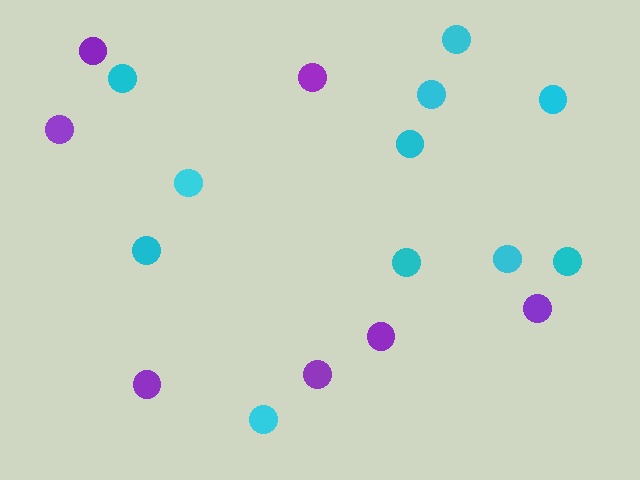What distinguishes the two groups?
There are 2 groups: one group of cyan circles (11) and one group of purple circles (7).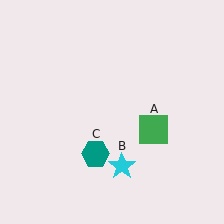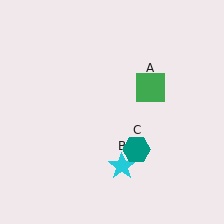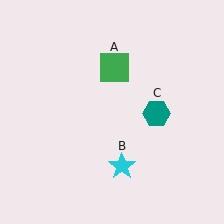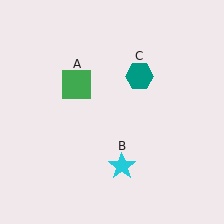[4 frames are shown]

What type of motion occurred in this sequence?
The green square (object A), teal hexagon (object C) rotated counterclockwise around the center of the scene.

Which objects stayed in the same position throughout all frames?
Cyan star (object B) remained stationary.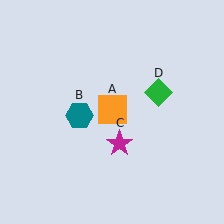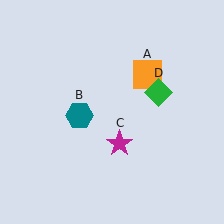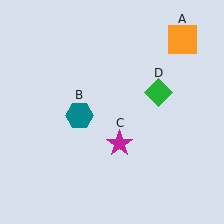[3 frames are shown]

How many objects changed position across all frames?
1 object changed position: orange square (object A).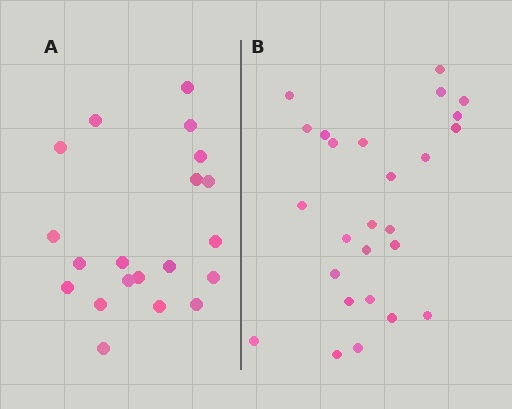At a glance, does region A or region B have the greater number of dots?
Region B (the right region) has more dots.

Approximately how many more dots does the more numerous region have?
Region B has about 6 more dots than region A.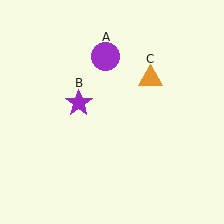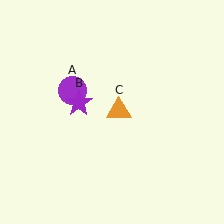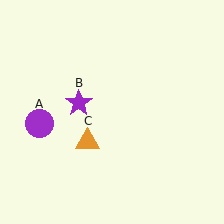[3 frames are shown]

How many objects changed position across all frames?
2 objects changed position: purple circle (object A), orange triangle (object C).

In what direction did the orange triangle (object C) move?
The orange triangle (object C) moved down and to the left.